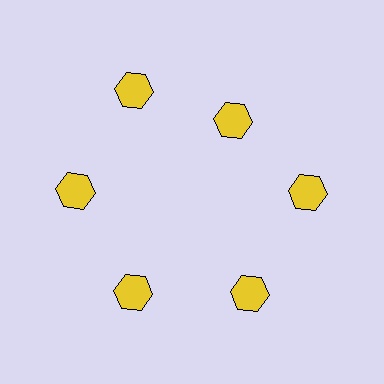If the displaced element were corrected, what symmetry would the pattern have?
It would have 6-fold rotational symmetry — the pattern would map onto itself every 60 degrees.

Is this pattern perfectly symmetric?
No. The 6 yellow hexagons are arranged in a ring, but one element near the 1 o'clock position is pulled inward toward the center, breaking the 6-fold rotational symmetry.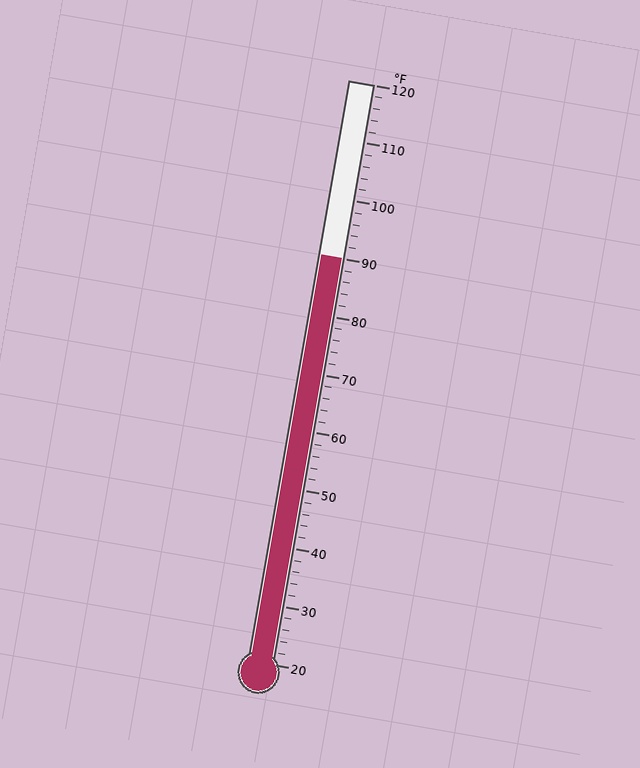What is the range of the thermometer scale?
The thermometer scale ranges from 20°F to 120°F.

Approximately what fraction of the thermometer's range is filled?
The thermometer is filled to approximately 70% of its range.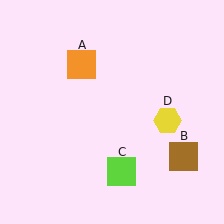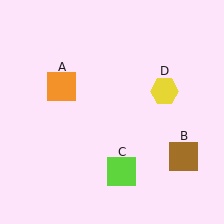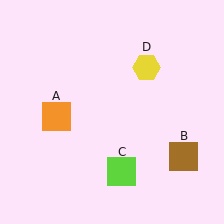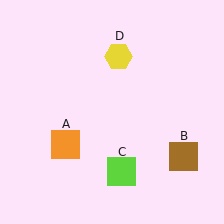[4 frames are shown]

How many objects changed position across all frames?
2 objects changed position: orange square (object A), yellow hexagon (object D).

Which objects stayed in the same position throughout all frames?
Brown square (object B) and lime square (object C) remained stationary.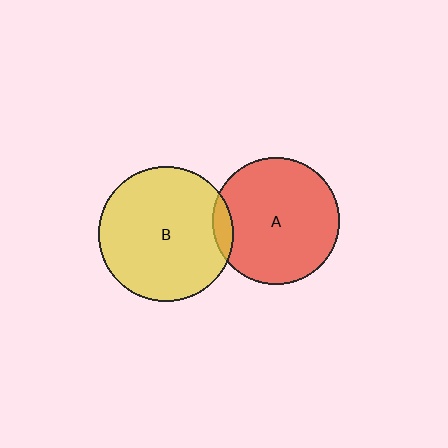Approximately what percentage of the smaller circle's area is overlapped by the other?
Approximately 10%.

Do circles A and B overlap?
Yes.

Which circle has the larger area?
Circle B (yellow).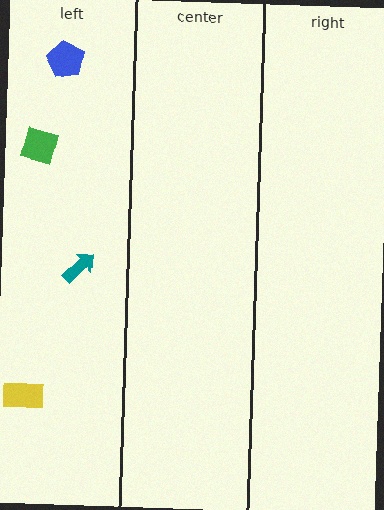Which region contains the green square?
The left region.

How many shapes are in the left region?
4.